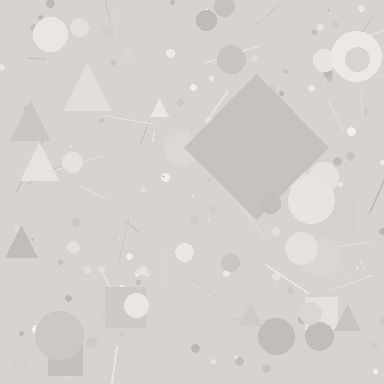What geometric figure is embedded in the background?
A diamond is embedded in the background.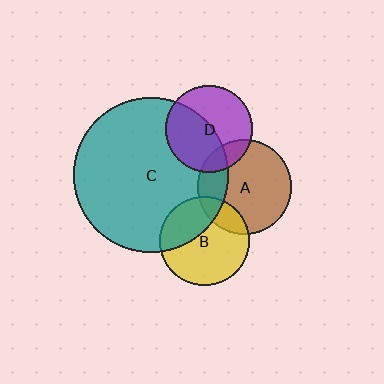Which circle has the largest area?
Circle C (teal).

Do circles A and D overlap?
Yes.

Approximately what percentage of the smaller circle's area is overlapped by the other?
Approximately 15%.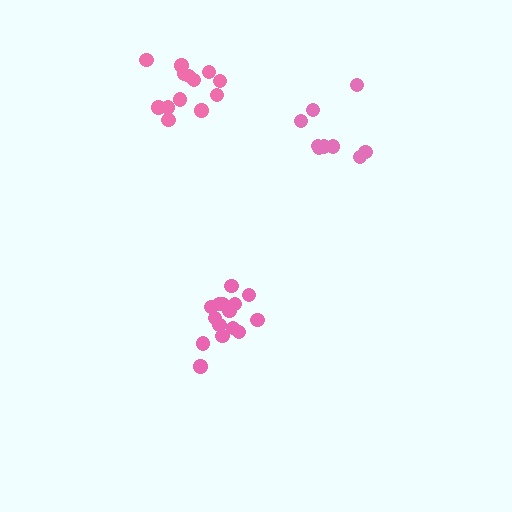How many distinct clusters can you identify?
There are 3 distinct clusters.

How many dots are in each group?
Group 1: 13 dots, Group 2: 15 dots, Group 3: 9 dots (37 total).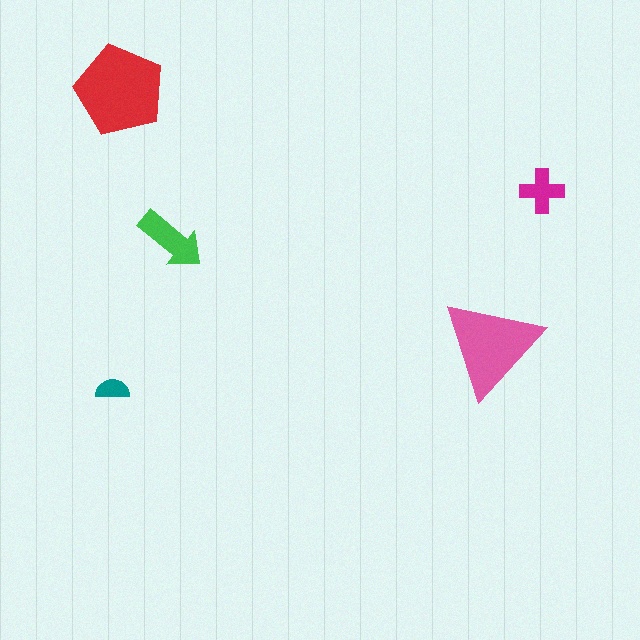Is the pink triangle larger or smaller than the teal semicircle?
Larger.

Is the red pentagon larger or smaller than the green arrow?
Larger.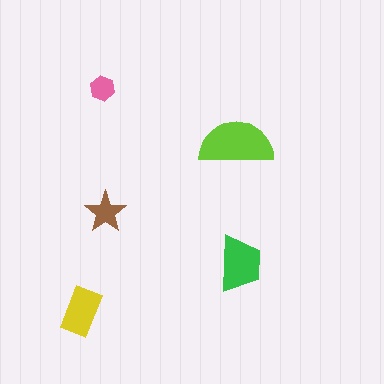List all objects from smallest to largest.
The pink hexagon, the brown star, the yellow rectangle, the green trapezoid, the lime semicircle.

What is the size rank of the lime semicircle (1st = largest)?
1st.